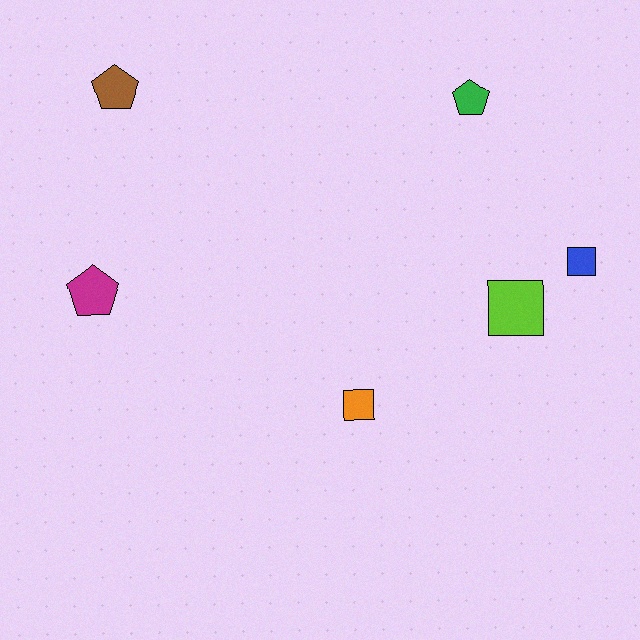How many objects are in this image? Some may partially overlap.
There are 6 objects.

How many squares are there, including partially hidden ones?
There are 3 squares.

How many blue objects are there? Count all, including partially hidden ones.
There is 1 blue object.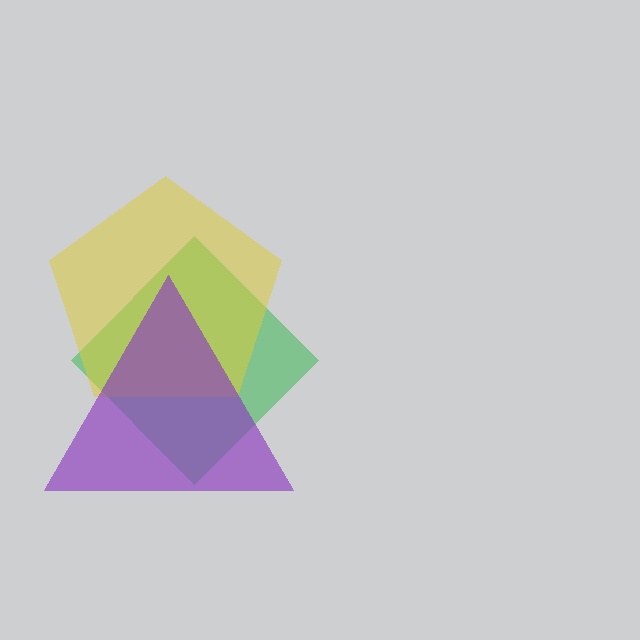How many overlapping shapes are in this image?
There are 3 overlapping shapes in the image.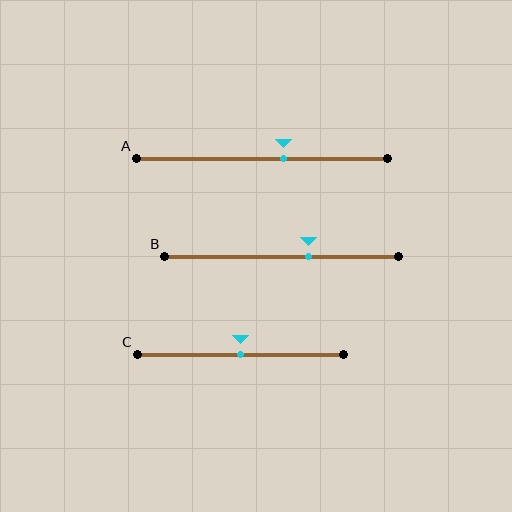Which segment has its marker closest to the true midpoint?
Segment C has its marker closest to the true midpoint.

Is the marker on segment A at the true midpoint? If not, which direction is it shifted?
No, the marker on segment A is shifted to the right by about 9% of the segment length.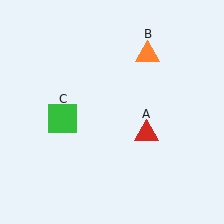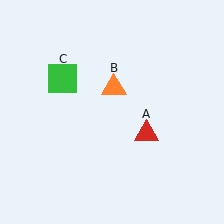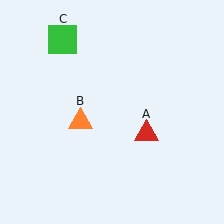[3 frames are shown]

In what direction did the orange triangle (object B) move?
The orange triangle (object B) moved down and to the left.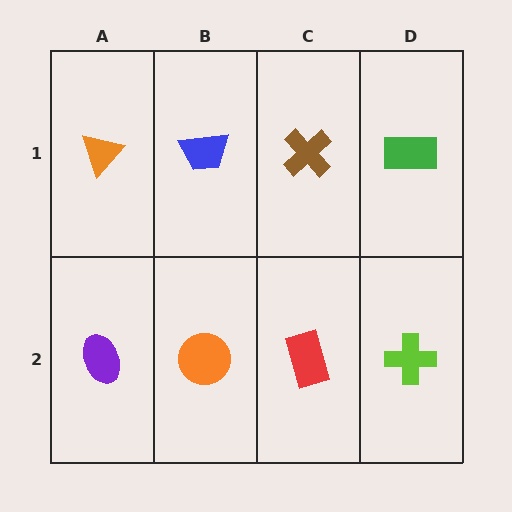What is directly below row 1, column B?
An orange circle.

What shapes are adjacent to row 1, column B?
An orange circle (row 2, column B), an orange triangle (row 1, column A), a brown cross (row 1, column C).